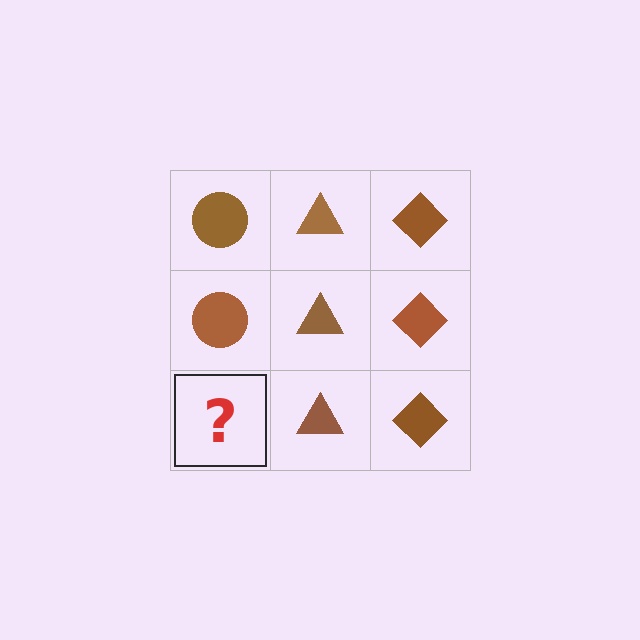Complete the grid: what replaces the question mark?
The question mark should be replaced with a brown circle.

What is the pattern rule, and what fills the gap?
The rule is that each column has a consistent shape. The gap should be filled with a brown circle.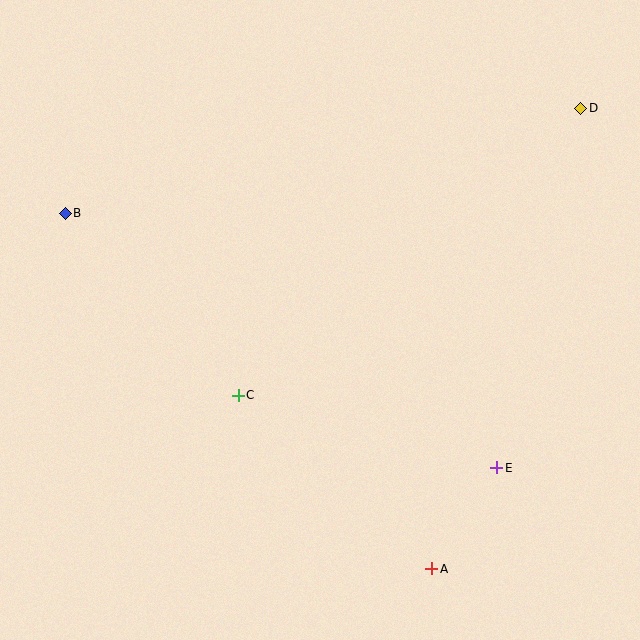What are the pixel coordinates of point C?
Point C is at (238, 395).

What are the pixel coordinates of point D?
Point D is at (581, 108).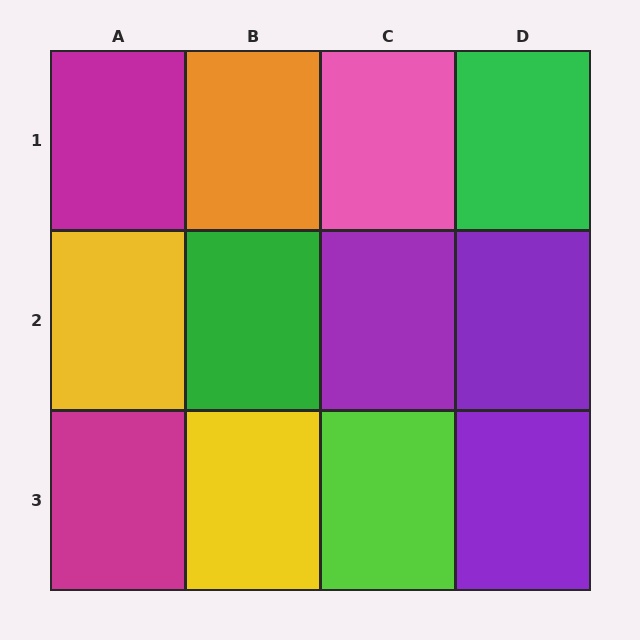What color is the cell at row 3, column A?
Magenta.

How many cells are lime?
1 cell is lime.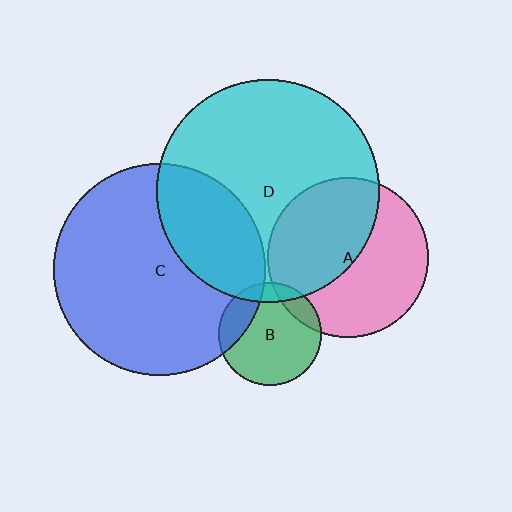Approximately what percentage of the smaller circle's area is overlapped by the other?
Approximately 30%.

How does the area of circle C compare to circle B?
Approximately 4.2 times.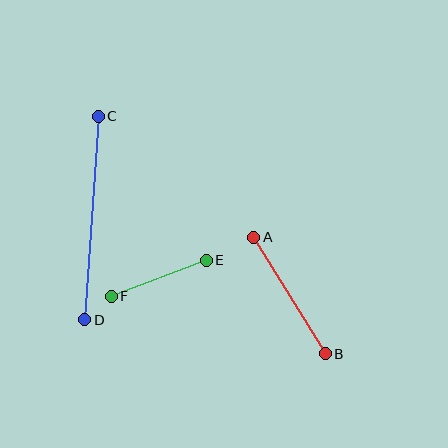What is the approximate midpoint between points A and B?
The midpoint is at approximately (289, 295) pixels.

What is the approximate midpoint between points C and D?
The midpoint is at approximately (92, 218) pixels.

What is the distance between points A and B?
The distance is approximately 137 pixels.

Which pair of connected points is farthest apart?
Points C and D are farthest apart.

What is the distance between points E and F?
The distance is approximately 101 pixels.